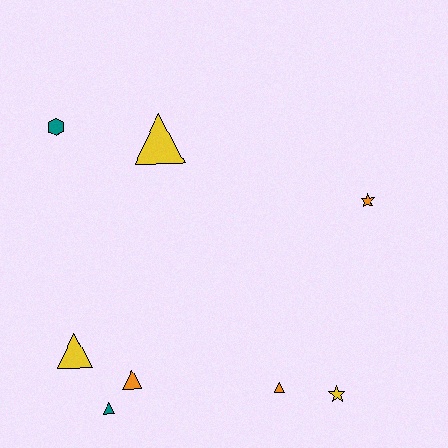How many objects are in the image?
There are 8 objects.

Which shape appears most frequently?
Triangle, with 5 objects.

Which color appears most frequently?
Orange, with 3 objects.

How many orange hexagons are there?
There are no orange hexagons.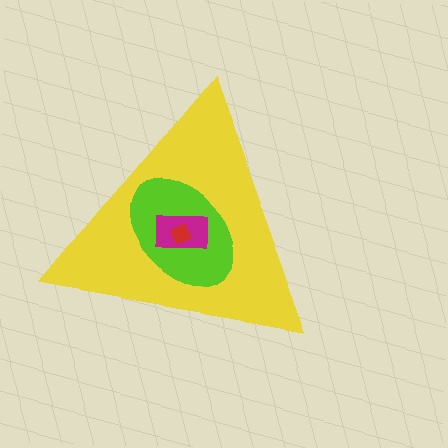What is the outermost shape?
The yellow triangle.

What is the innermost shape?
The red diamond.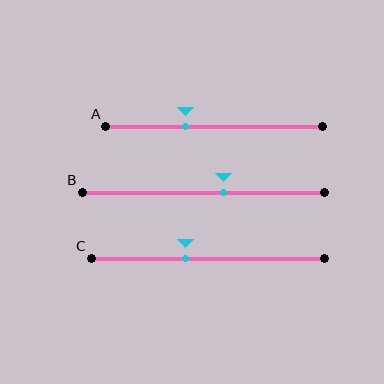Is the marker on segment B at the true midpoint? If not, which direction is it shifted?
No, the marker on segment B is shifted to the right by about 8% of the segment length.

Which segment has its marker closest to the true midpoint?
Segment B has its marker closest to the true midpoint.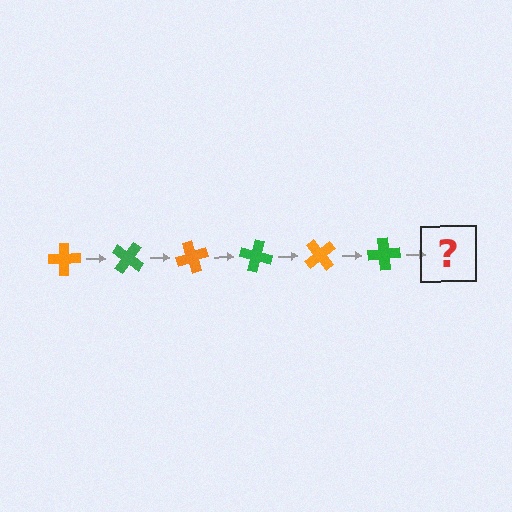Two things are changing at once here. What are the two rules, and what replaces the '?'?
The two rules are that it rotates 35 degrees each step and the color cycles through orange and green. The '?' should be an orange cross, rotated 210 degrees from the start.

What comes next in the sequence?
The next element should be an orange cross, rotated 210 degrees from the start.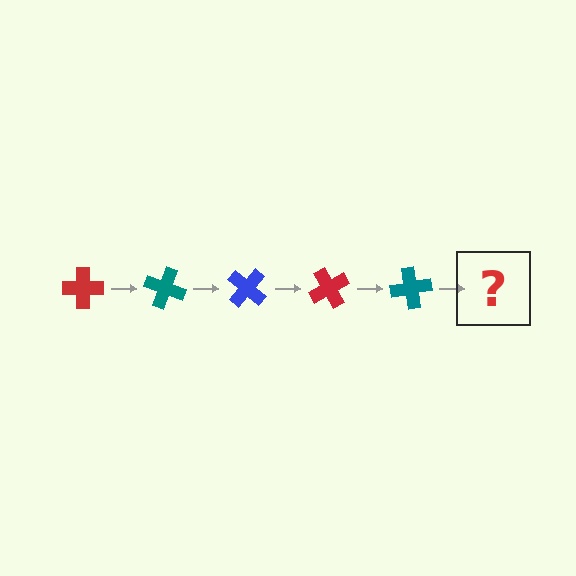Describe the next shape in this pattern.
It should be a blue cross, rotated 100 degrees from the start.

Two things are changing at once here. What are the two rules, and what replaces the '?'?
The two rules are that it rotates 20 degrees each step and the color cycles through red, teal, and blue. The '?' should be a blue cross, rotated 100 degrees from the start.